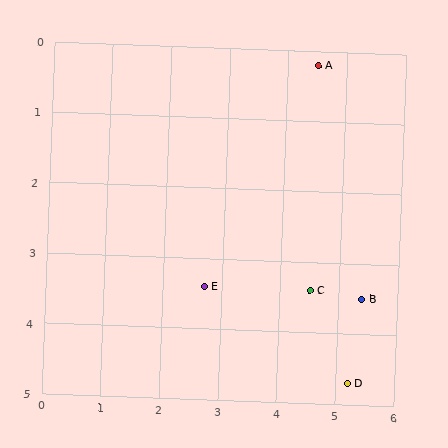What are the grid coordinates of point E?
Point E is at approximately (2.7, 3.4).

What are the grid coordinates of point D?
Point D is at approximately (5.2, 4.7).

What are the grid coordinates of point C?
Point C is at approximately (4.5, 3.4).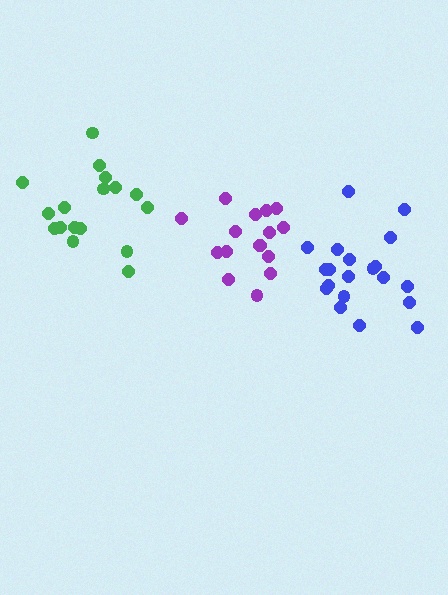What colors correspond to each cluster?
The clusters are colored: blue, purple, green.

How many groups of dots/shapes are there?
There are 3 groups.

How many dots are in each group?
Group 1: 20 dots, Group 2: 16 dots, Group 3: 17 dots (53 total).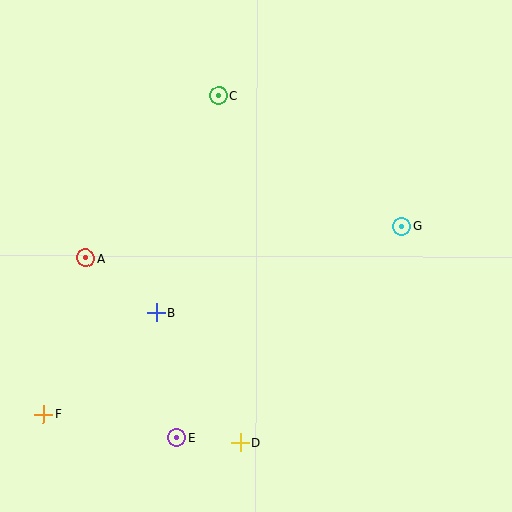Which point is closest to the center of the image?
Point B at (156, 313) is closest to the center.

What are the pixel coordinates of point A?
Point A is at (85, 258).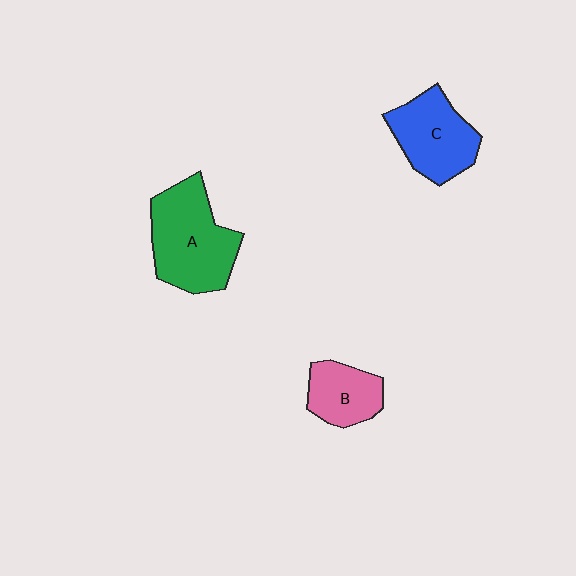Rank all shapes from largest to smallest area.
From largest to smallest: A (green), C (blue), B (pink).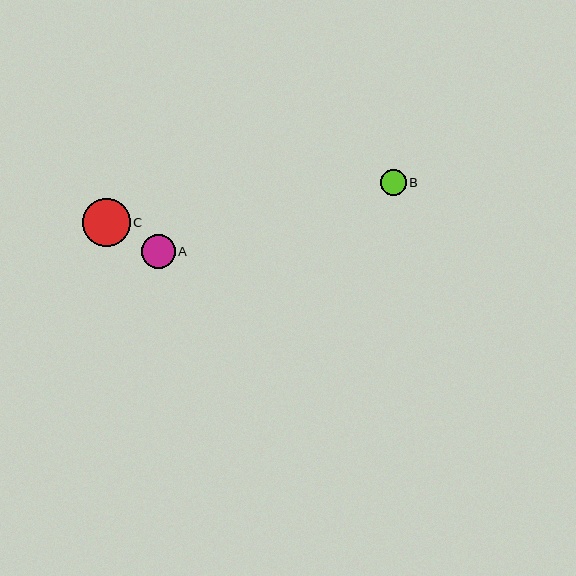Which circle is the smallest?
Circle B is the smallest with a size of approximately 25 pixels.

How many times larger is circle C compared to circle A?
Circle C is approximately 1.4 times the size of circle A.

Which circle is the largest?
Circle C is the largest with a size of approximately 48 pixels.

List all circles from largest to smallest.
From largest to smallest: C, A, B.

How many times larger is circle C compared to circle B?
Circle C is approximately 1.9 times the size of circle B.